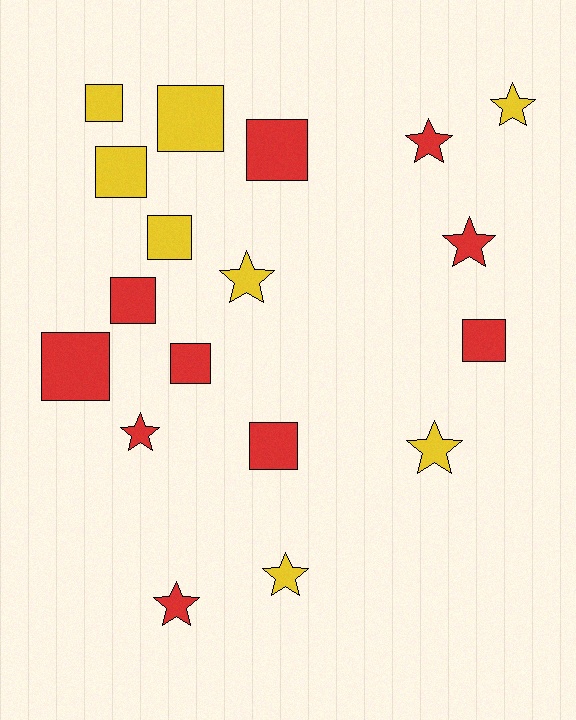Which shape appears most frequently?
Square, with 10 objects.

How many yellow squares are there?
There are 4 yellow squares.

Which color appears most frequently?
Red, with 10 objects.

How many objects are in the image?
There are 18 objects.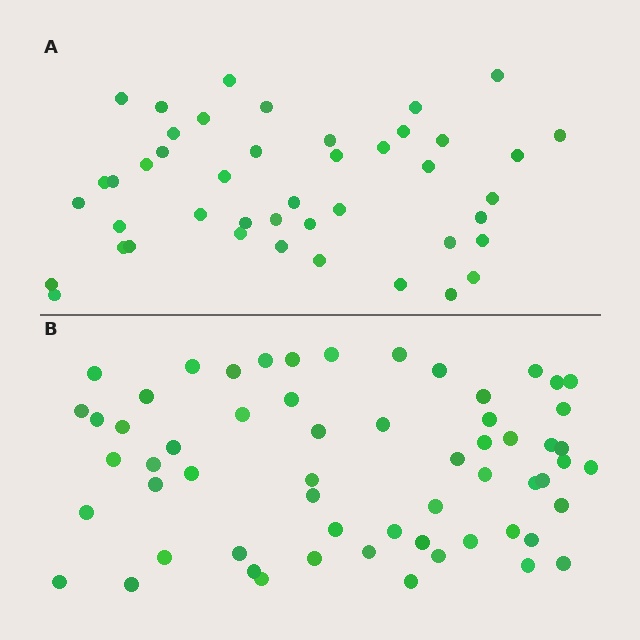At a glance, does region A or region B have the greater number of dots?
Region B (the bottom region) has more dots.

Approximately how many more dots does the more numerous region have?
Region B has approximately 15 more dots than region A.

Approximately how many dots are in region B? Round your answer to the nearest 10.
About 60 dots.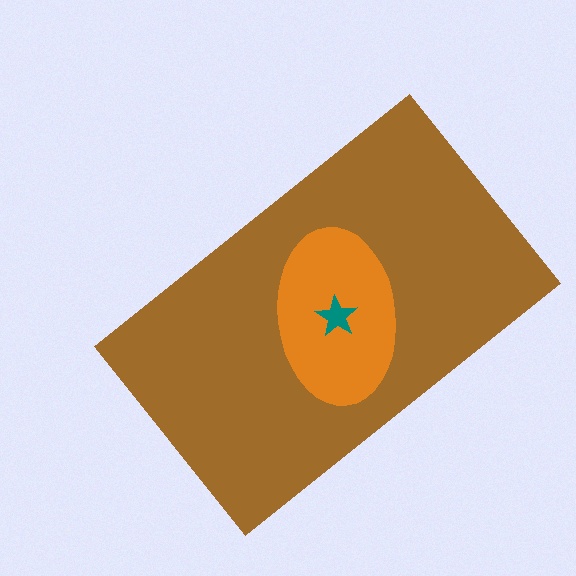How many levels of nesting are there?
3.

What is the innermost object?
The teal star.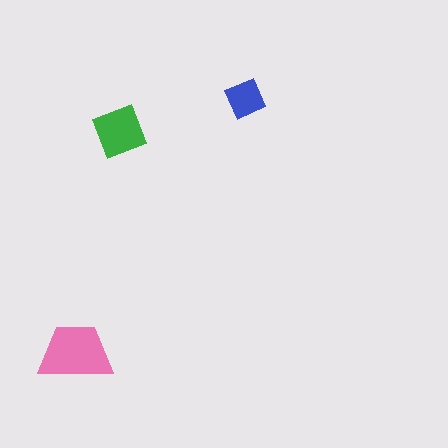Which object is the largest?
The pink trapezoid.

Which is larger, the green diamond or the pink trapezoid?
The pink trapezoid.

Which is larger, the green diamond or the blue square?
The green diamond.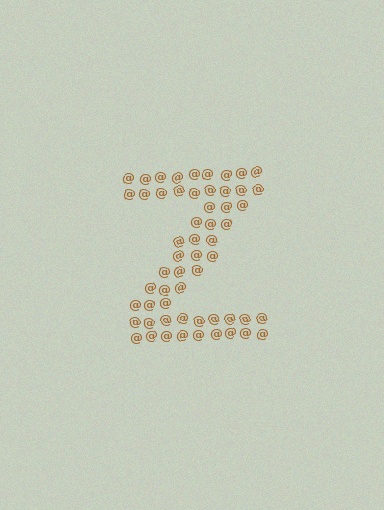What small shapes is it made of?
It is made of small at signs.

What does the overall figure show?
The overall figure shows the letter Z.